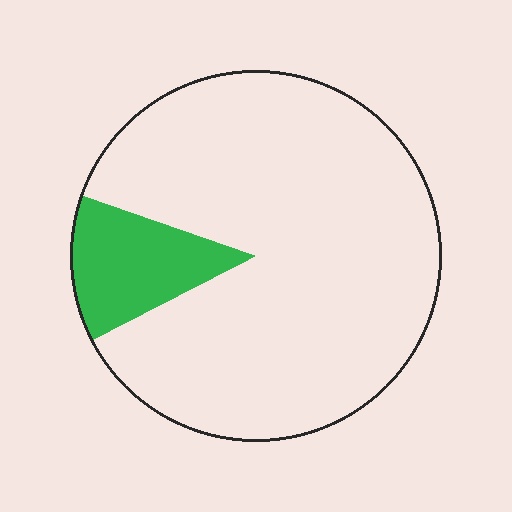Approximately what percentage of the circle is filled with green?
Approximately 15%.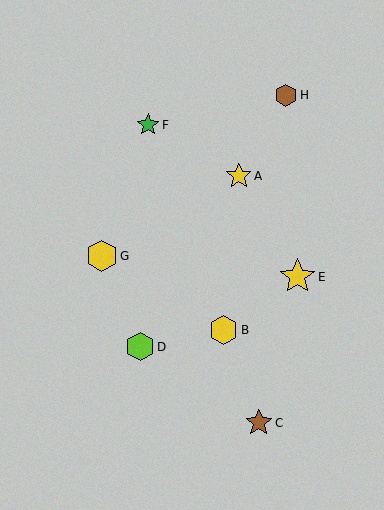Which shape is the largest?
The yellow star (labeled E) is the largest.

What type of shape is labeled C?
Shape C is a brown star.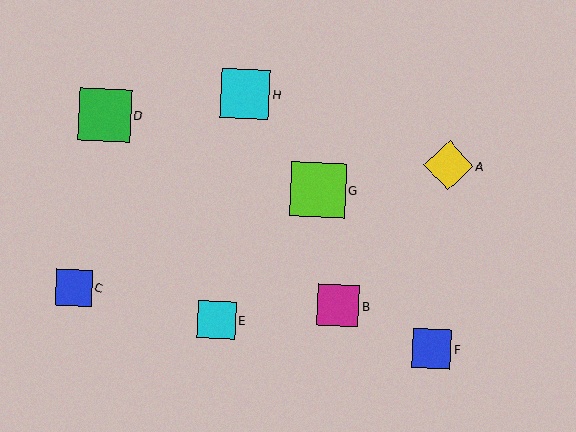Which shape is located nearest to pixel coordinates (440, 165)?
The yellow diamond (labeled A) at (449, 165) is nearest to that location.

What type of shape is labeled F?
Shape F is a blue square.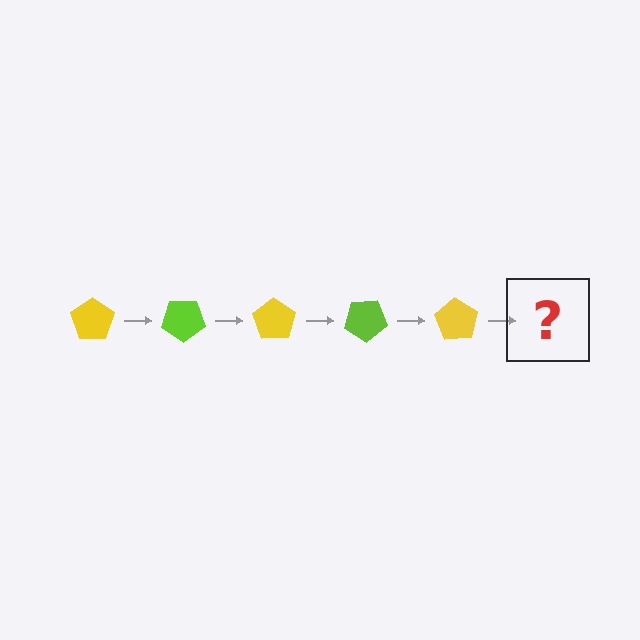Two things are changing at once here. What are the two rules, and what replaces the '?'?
The two rules are that it rotates 35 degrees each step and the color cycles through yellow and lime. The '?' should be a lime pentagon, rotated 175 degrees from the start.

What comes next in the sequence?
The next element should be a lime pentagon, rotated 175 degrees from the start.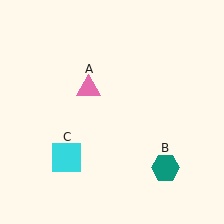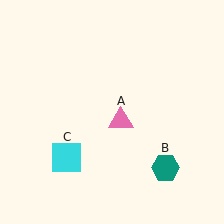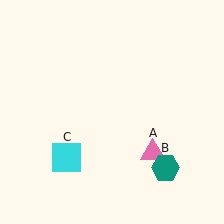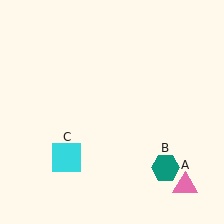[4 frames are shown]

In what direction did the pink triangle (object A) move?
The pink triangle (object A) moved down and to the right.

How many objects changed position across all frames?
1 object changed position: pink triangle (object A).